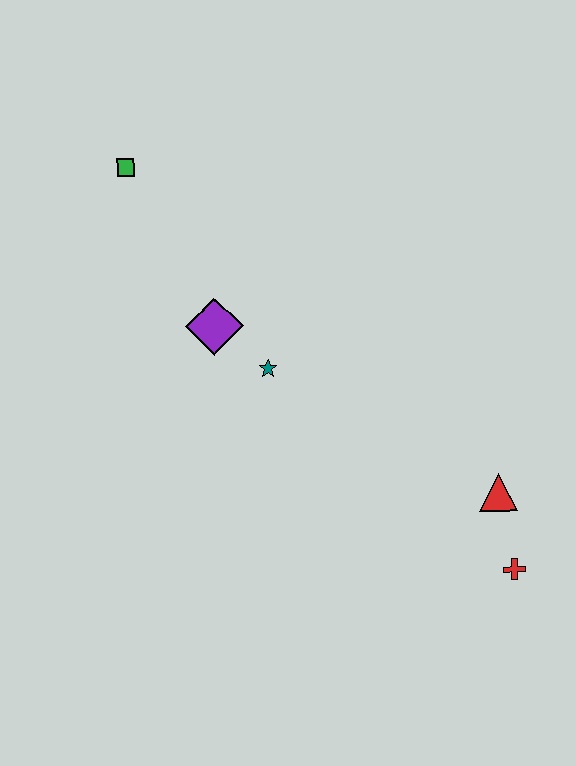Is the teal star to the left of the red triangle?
Yes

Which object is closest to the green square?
The purple diamond is closest to the green square.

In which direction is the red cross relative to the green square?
The red cross is below the green square.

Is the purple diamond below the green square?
Yes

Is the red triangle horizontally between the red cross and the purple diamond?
Yes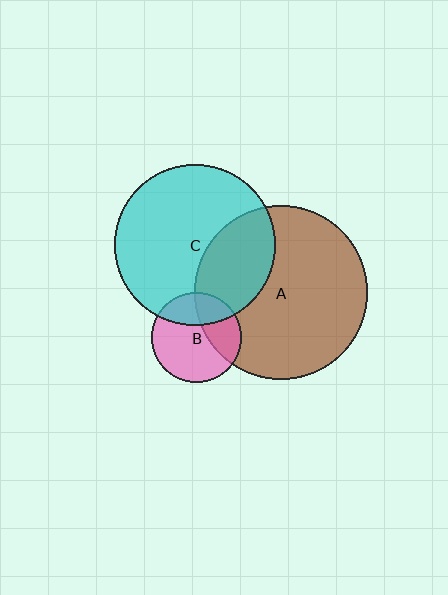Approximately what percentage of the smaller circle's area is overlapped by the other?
Approximately 30%.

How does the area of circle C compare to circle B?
Approximately 3.2 times.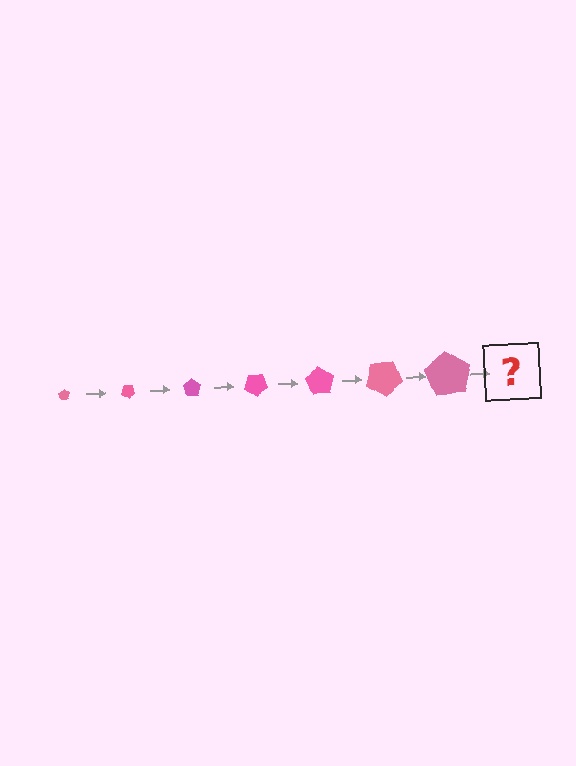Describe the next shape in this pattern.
It should be a pentagon, larger than the previous one and rotated 245 degrees from the start.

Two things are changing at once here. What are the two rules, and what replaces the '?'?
The two rules are that the pentagon grows larger each step and it rotates 35 degrees each step. The '?' should be a pentagon, larger than the previous one and rotated 245 degrees from the start.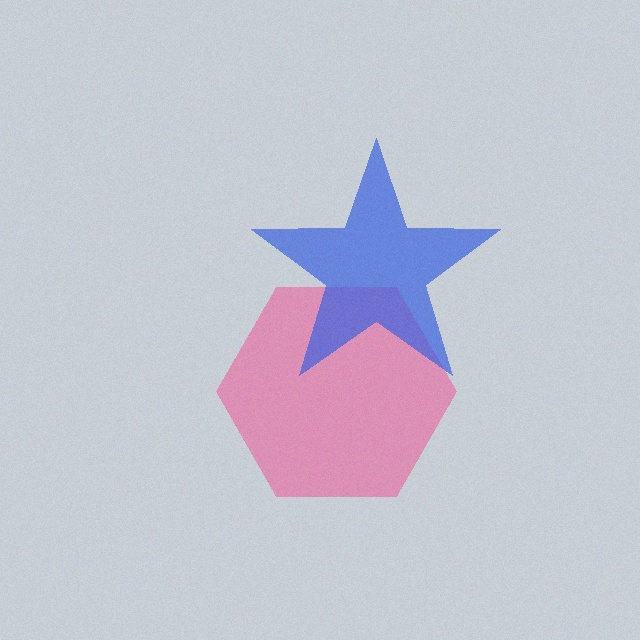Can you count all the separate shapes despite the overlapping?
Yes, there are 2 separate shapes.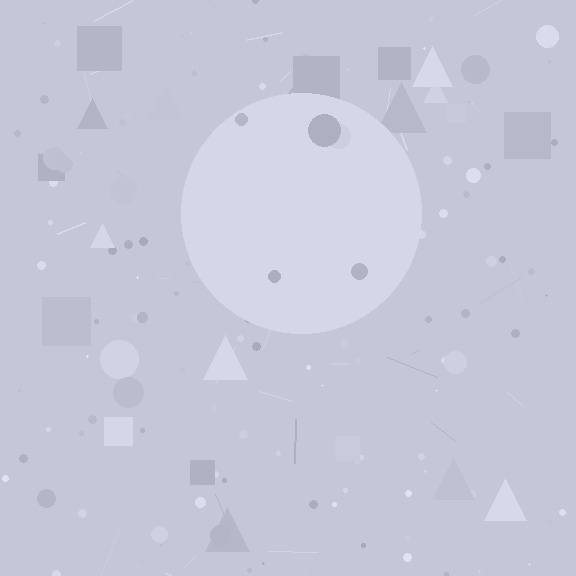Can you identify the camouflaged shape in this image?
The camouflaged shape is a circle.